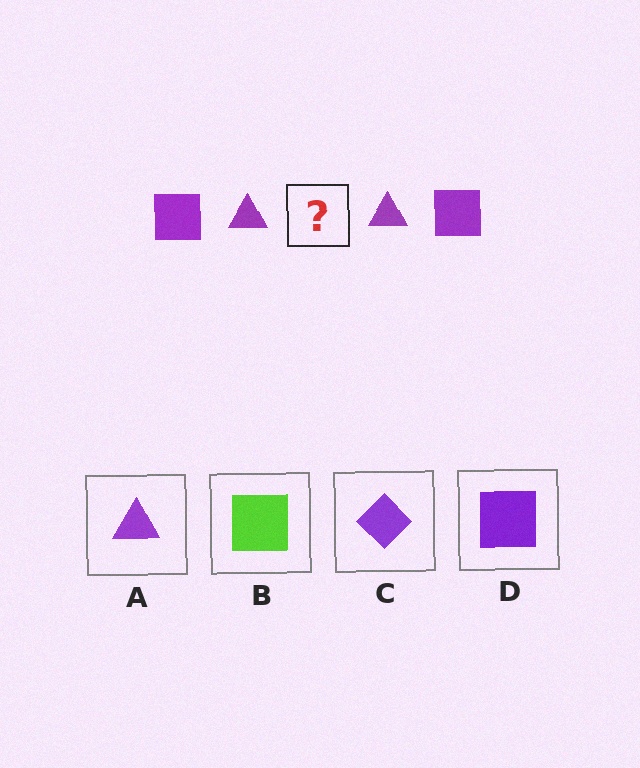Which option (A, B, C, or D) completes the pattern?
D.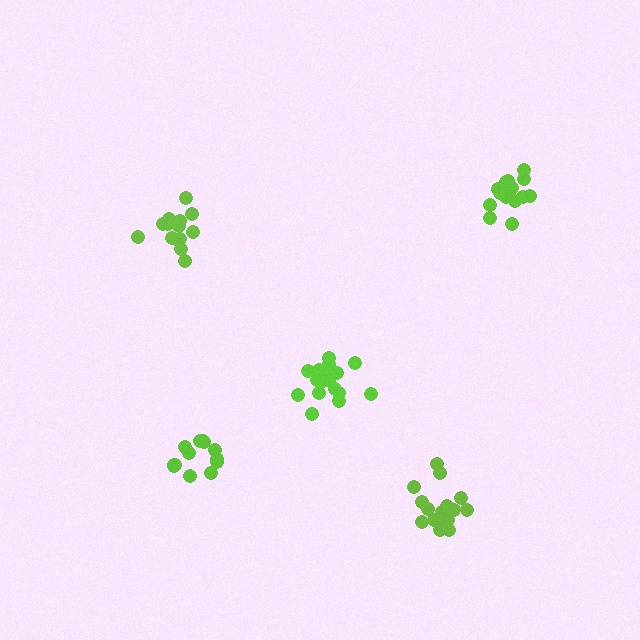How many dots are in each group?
Group 1: 14 dots, Group 2: 17 dots, Group 3: 14 dots, Group 4: 17 dots, Group 5: 13 dots (75 total).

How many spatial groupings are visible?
There are 5 spatial groupings.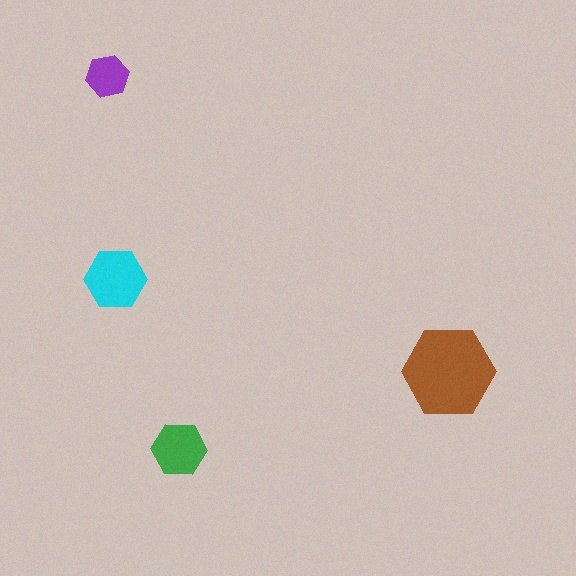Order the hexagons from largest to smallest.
the brown one, the cyan one, the green one, the purple one.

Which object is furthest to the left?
The purple hexagon is leftmost.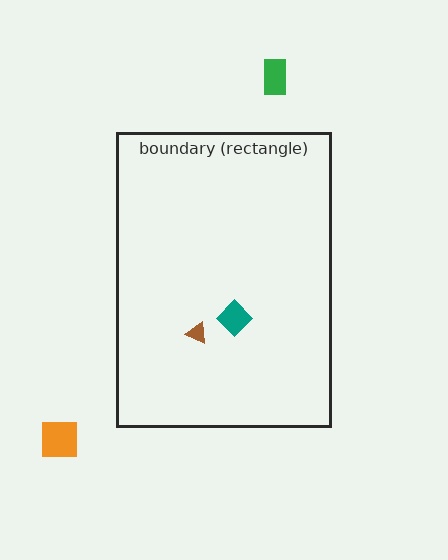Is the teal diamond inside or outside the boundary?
Inside.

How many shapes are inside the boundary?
2 inside, 2 outside.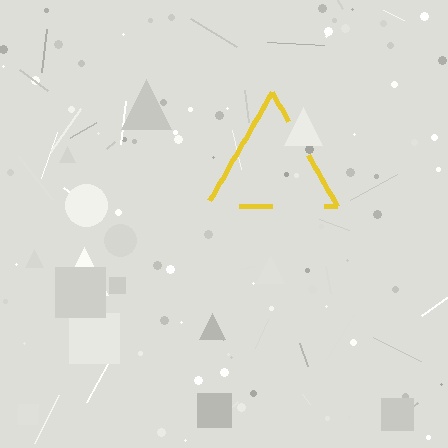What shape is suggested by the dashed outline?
The dashed outline suggests a triangle.